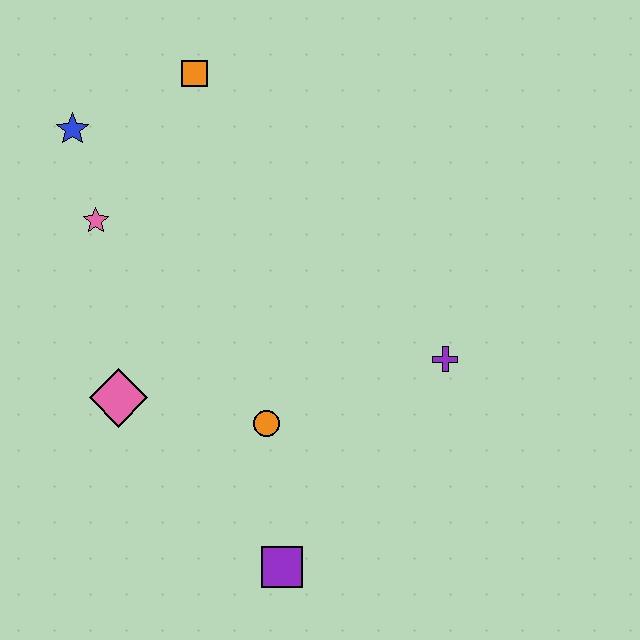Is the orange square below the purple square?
No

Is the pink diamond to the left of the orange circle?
Yes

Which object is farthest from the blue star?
The purple square is farthest from the blue star.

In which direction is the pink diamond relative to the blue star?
The pink diamond is below the blue star.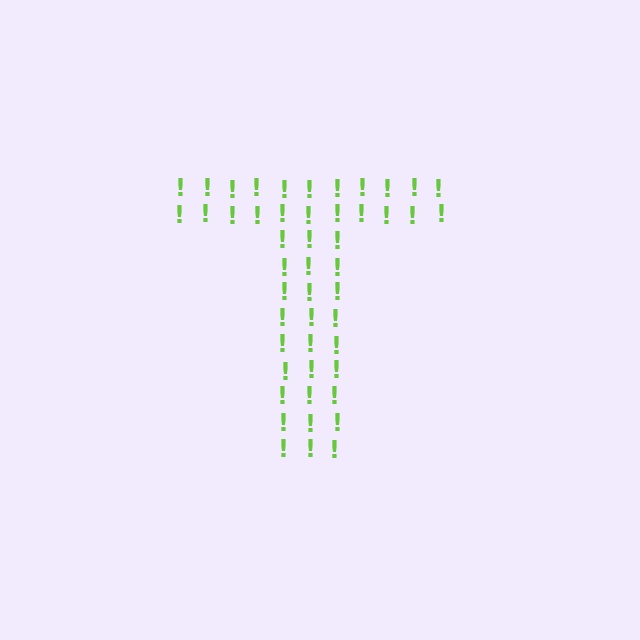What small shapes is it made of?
It is made of small exclamation marks.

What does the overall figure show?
The overall figure shows the letter T.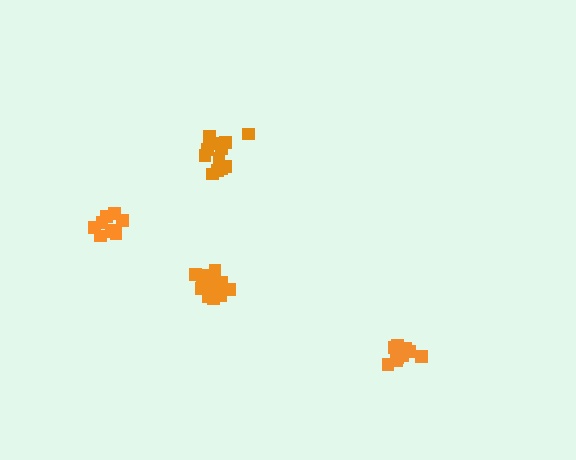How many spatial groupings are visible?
There are 4 spatial groupings.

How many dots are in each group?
Group 1: 15 dots, Group 2: 10 dots, Group 3: 9 dots, Group 4: 13 dots (47 total).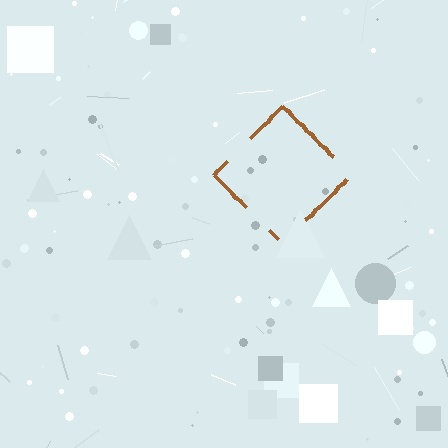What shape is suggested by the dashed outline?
The dashed outline suggests a diamond.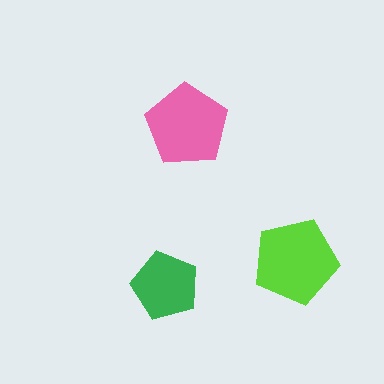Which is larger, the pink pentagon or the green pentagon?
The pink one.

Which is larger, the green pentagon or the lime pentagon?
The lime one.